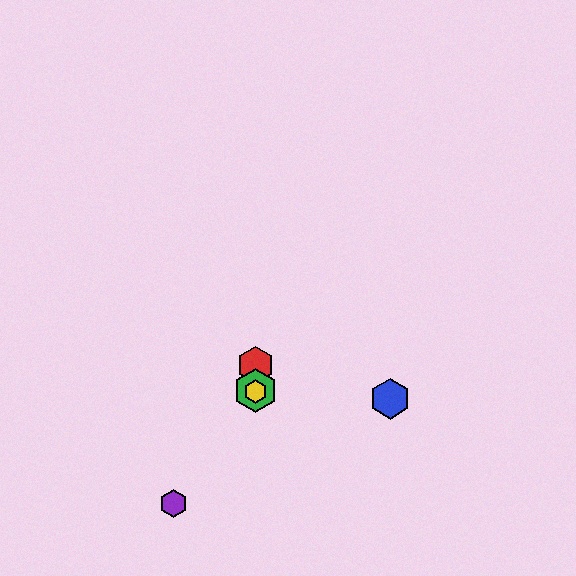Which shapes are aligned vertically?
The red hexagon, the green hexagon, the yellow hexagon are aligned vertically.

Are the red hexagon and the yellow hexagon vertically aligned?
Yes, both are at x≈256.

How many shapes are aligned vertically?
3 shapes (the red hexagon, the green hexagon, the yellow hexagon) are aligned vertically.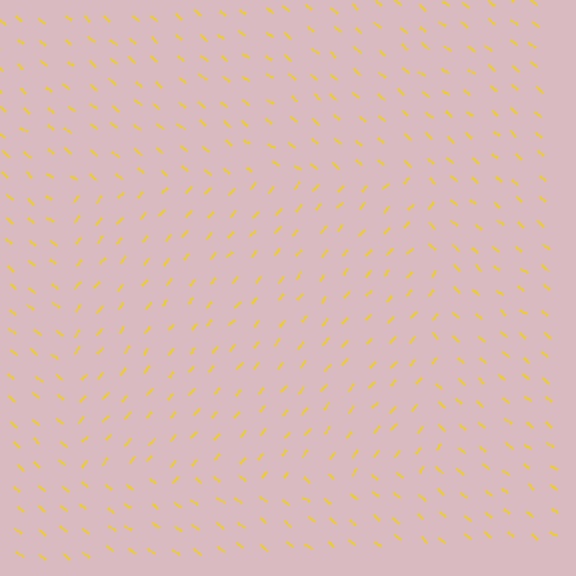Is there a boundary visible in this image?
Yes, there is a texture boundary formed by a change in line orientation.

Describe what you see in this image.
The image is filled with small yellow line segments. A rectangle region in the image has lines oriented differently from the surrounding lines, creating a visible texture boundary.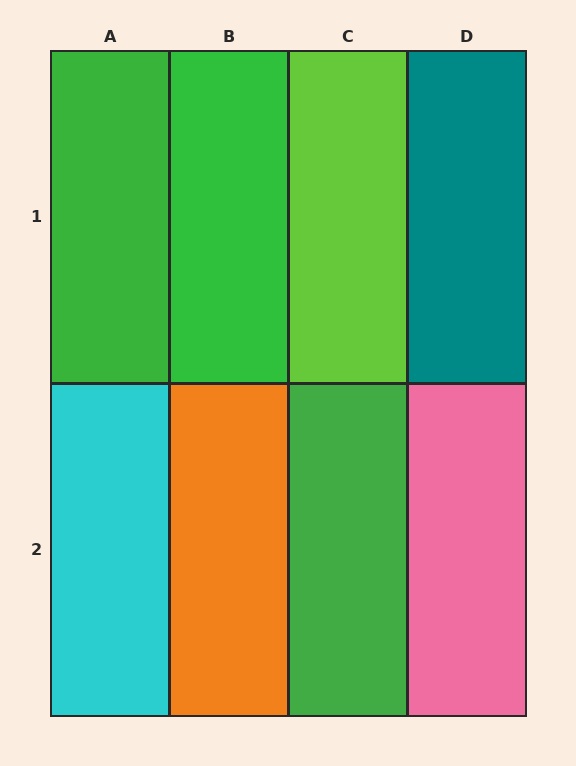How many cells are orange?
1 cell is orange.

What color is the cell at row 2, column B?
Orange.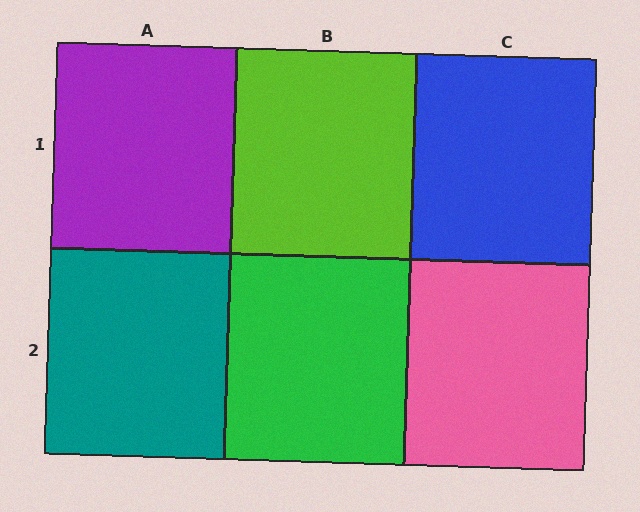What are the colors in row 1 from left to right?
Purple, lime, blue.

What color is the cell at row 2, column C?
Pink.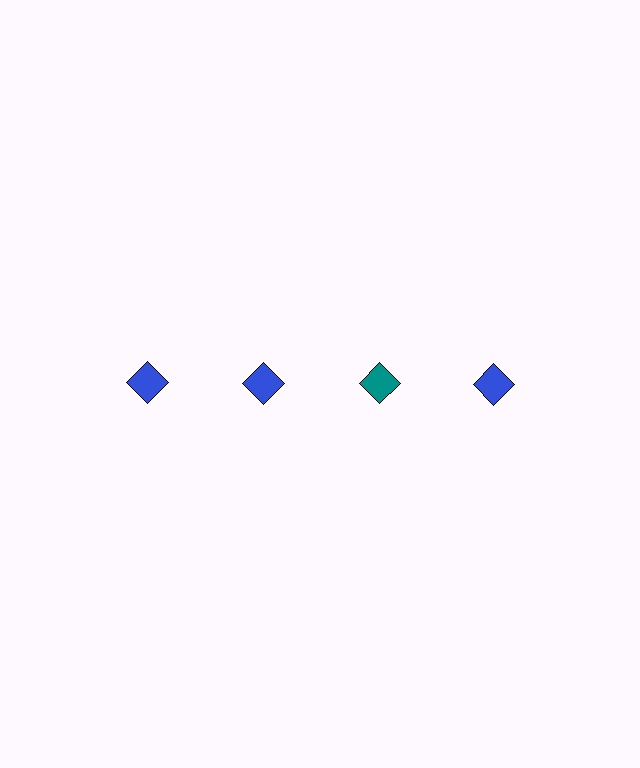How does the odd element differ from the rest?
It has a different color: teal instead of blue.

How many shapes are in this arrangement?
There are 4 shapes arranged in a grid pattern.